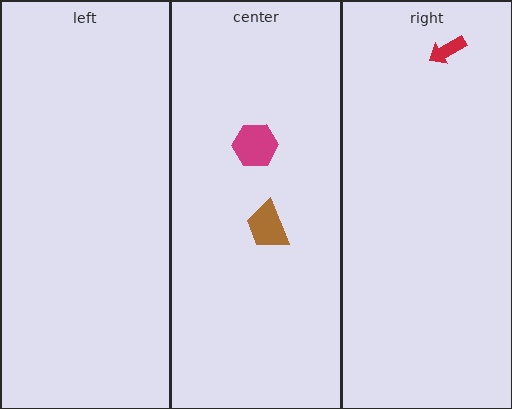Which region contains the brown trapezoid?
The center region.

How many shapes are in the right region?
1.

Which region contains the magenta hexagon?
The center region.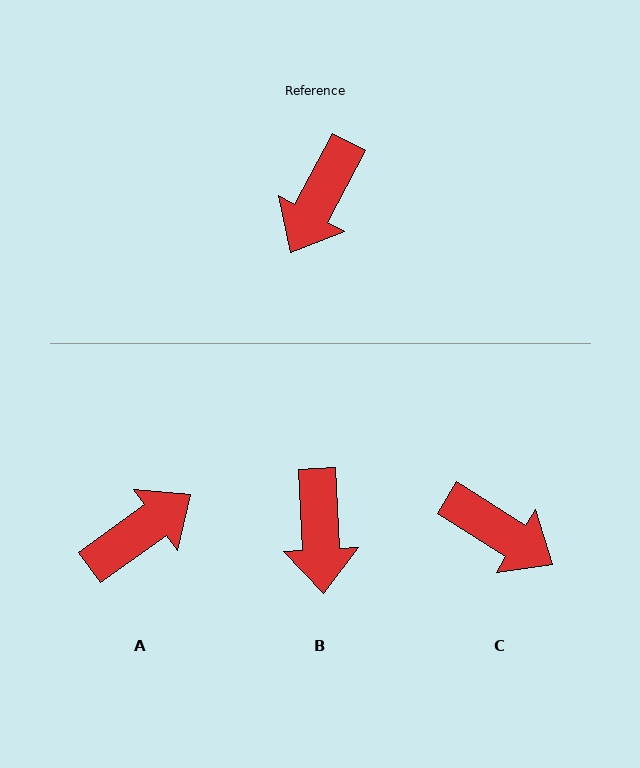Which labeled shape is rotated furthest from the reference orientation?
A, about 154 degrees away.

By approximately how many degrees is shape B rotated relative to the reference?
Approximately 31 degrees counter-clockwise.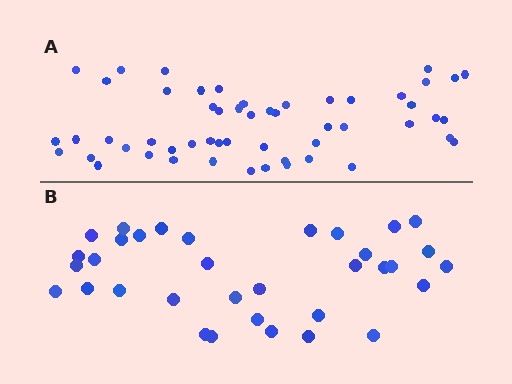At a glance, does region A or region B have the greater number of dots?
Region A (the top region) has more dots.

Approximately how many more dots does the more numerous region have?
Region A has approximately 20 more dots than region B.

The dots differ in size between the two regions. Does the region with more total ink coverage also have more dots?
No. Region B has more total ink coverage because its dots are larger, but region A actually contains more individual dots. Total area can be misleading — the number of items is what matters here.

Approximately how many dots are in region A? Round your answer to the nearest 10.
About 50 dots. (The exact count is 54, which rounds to 50.)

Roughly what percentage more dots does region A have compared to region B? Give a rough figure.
About 60% more.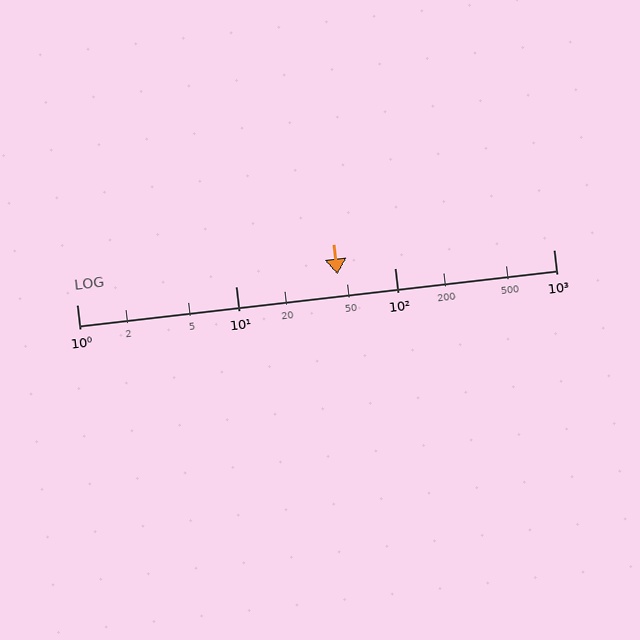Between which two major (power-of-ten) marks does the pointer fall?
The pointer is between 10 and 100.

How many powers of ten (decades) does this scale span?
The scale spans 3 decades, from 1 to 1000.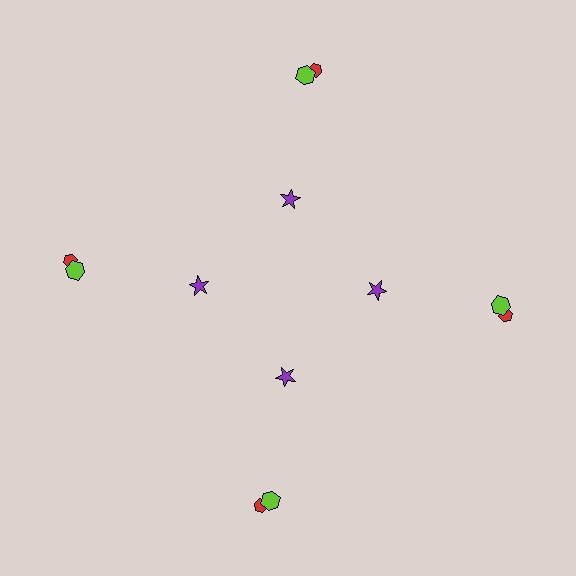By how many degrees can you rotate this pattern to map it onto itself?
The pattern maps onto itself every 90 degrees of rotation.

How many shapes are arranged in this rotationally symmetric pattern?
There are 12 shapes, arranged in 4 groups of 3.